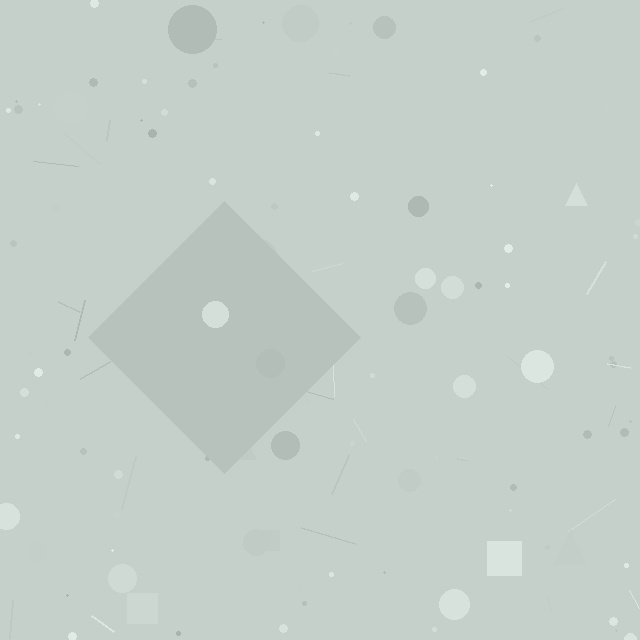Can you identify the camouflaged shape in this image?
The camouflaged shape is a diamond.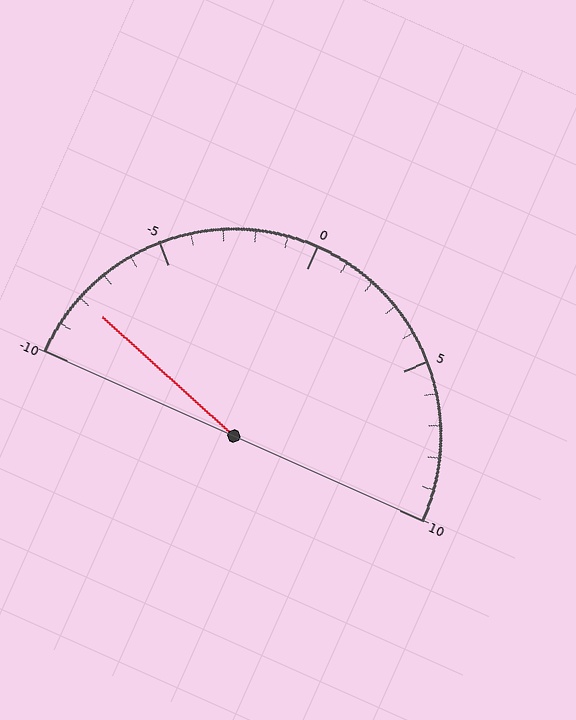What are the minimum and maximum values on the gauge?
The gauge ranges from -10 to 10.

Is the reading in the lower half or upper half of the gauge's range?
The reading is in the lower half of the range (-10 to 10).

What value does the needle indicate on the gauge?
The needle indicates approximately -8.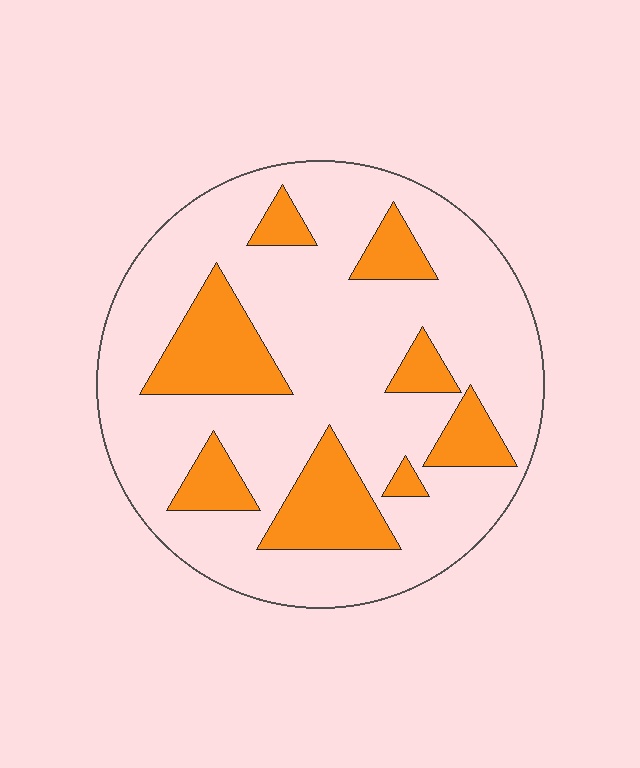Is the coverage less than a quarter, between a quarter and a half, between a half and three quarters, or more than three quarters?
Less than a quarter.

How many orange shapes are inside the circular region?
8.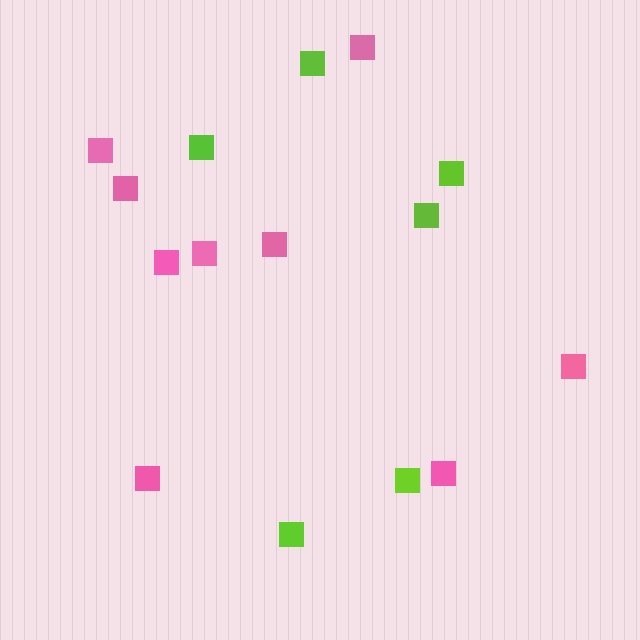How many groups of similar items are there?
There are 2 groups: one group of lime squares (6) and one group of pink squares (9).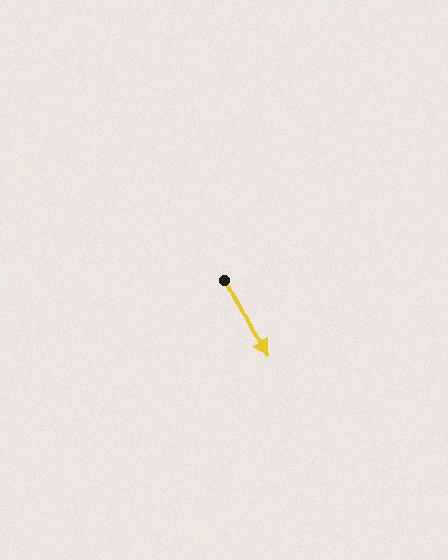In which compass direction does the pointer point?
Southeast.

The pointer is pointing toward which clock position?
Roughly 5 o'clock.